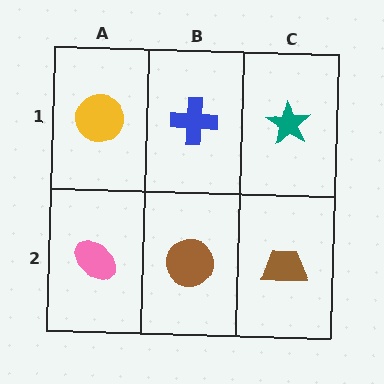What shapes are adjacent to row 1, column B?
A brown circle (row 2, column B), a yellow circle (row 1, column A), a teal star (row 1, column C).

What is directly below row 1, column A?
A pink ellipse.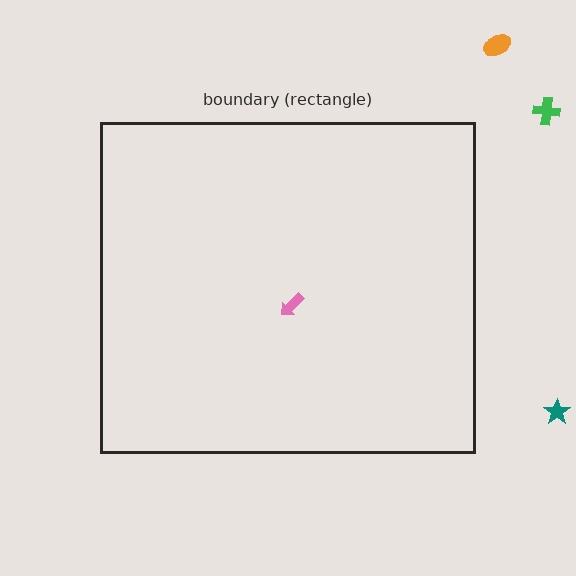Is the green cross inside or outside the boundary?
Outside.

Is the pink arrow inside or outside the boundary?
Inside.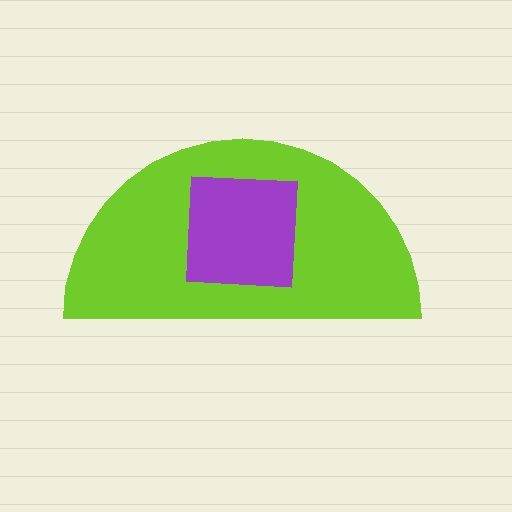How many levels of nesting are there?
2.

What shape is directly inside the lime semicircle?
The purple square.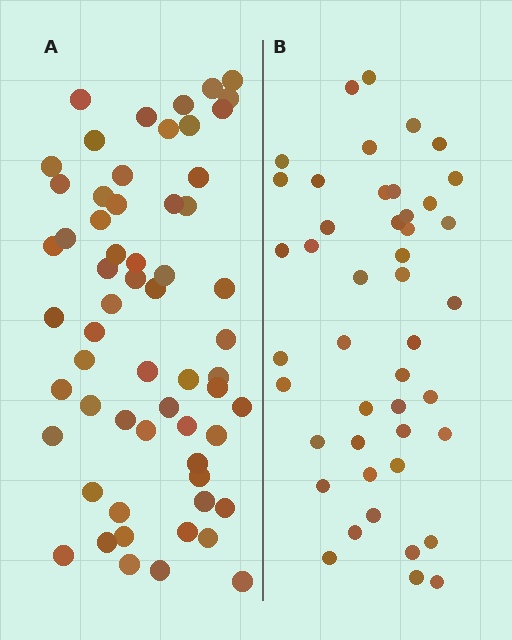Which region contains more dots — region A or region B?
Region A (the left region) has more dots.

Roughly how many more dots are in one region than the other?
Region A has approximately 15 more dots than region B.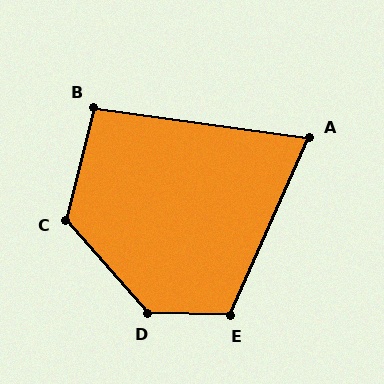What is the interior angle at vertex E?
Approximately 113 degrees (obtuse).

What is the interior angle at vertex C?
Approximately 125 degrees (obtuse).